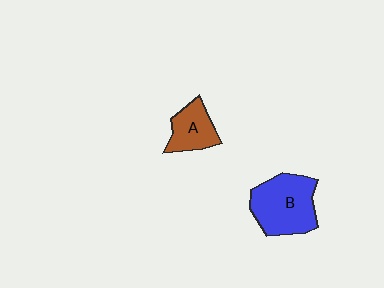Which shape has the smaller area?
Shape A (brown).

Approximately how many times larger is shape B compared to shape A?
Approximately 1.8 times.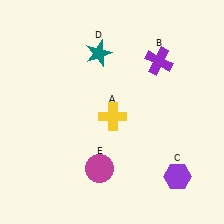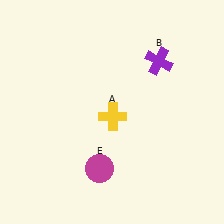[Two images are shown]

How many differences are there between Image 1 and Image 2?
There are 2 differences between the two images.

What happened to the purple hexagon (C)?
The purple hexagon (C) was removed in Image 2. It was in the bottom-right area of Image 1.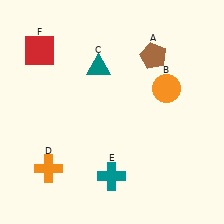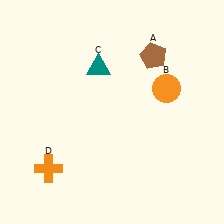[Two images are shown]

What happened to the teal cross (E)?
The teal cross (E) was removed in Image 2. It was in the bottom-left area of Image 1.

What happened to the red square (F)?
The red square (F) was removed in Image 2. It was in the top-left area of Image 1.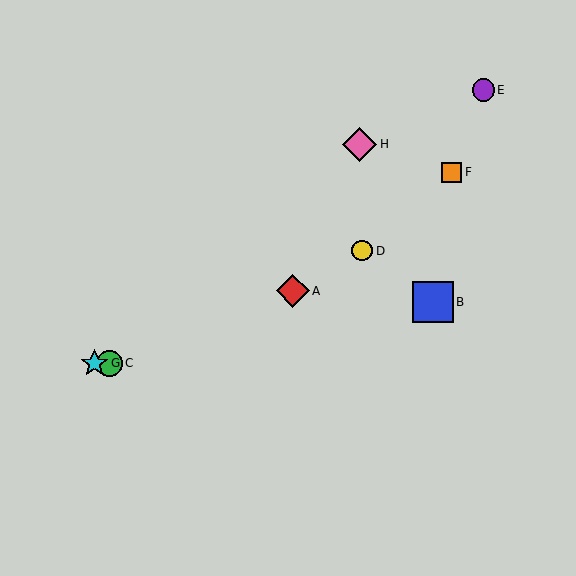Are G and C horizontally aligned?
Yes, both are at y≈363.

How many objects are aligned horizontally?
2 objects (C, G) are aligned horizontally.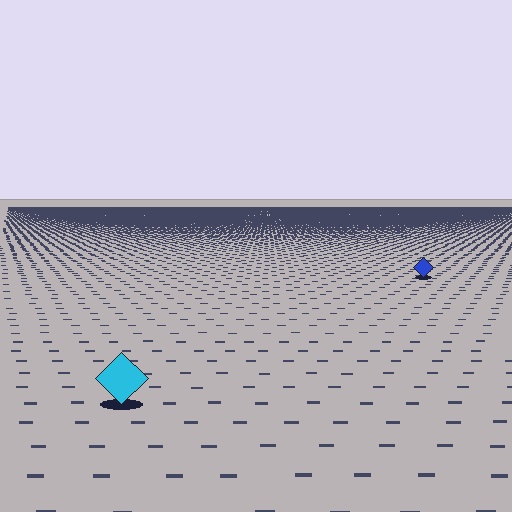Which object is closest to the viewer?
The cyan diamond is closest. The texture marks near it are larger and more spread out.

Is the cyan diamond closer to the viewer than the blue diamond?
Yes. The cyan diamond is closer — you can tell from the texture gradient: the ground texture is coarser near it.